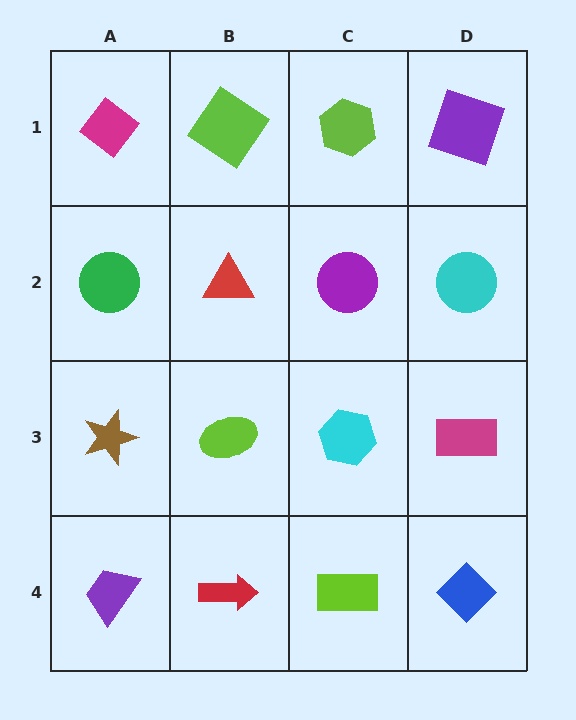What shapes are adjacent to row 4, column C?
A cyan hexagon (row 3, column C), a red arrow (row 4, column B), a blue diamond (row 4, column D).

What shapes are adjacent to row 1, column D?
A cyan circle (row 2, column D), a lime hexagon (row 1, column C).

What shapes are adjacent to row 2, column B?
A lime diamond (row 1, column B), a lime ellipse (row 3, column B), a green circle (row 2, column A), a purple circle (row 2, column C).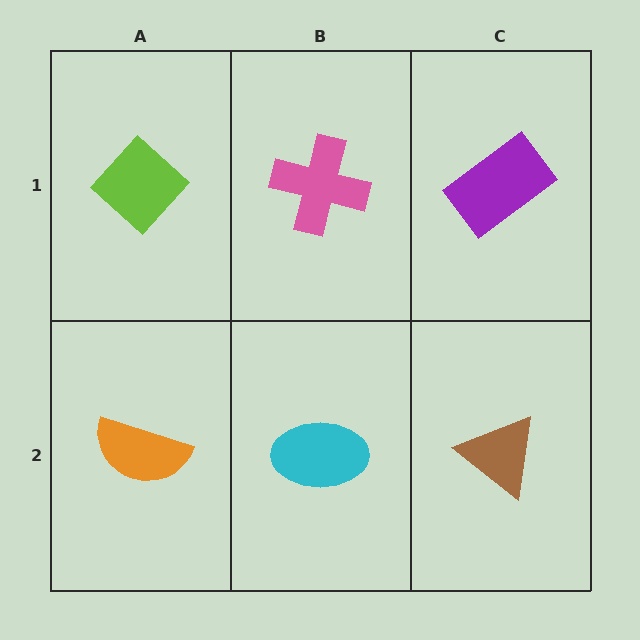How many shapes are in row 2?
3 shapes.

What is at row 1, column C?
A purple rectangle.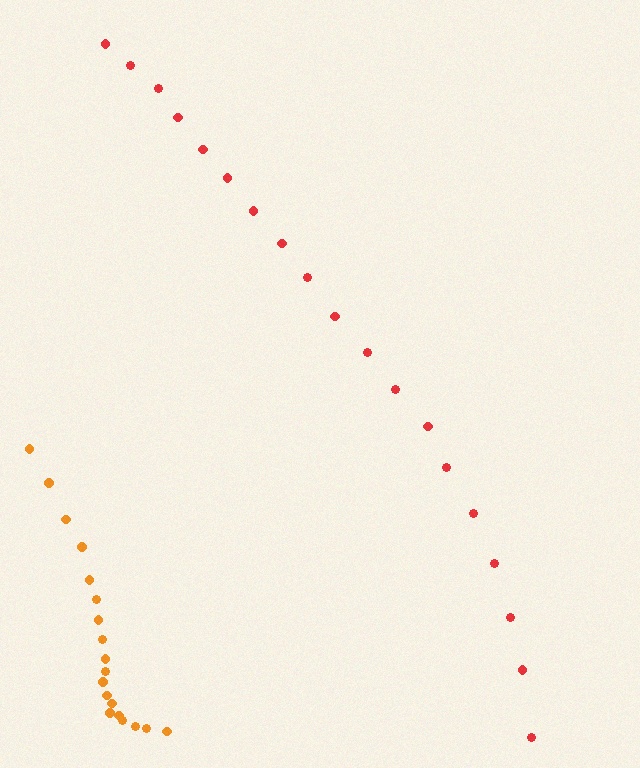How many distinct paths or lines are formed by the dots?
There are 2 distinct paths.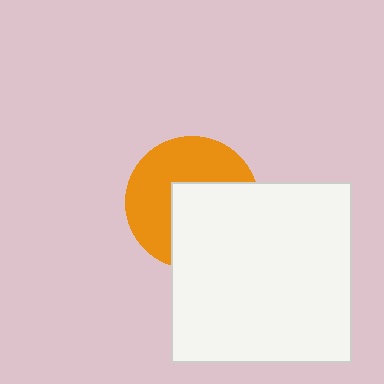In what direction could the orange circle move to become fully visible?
The orange circle could move toward the upper-left. That would shift it out from behind the white square entirely.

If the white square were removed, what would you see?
You would see the complete orange circle.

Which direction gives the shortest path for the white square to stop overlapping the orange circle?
Moving toward the lower-right gives the shortest separation.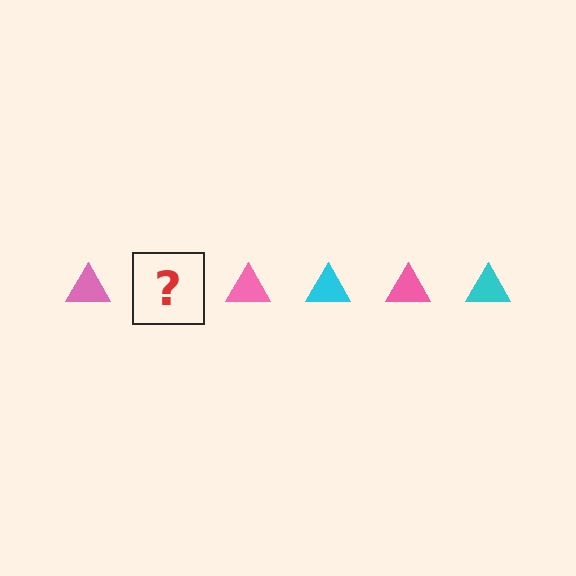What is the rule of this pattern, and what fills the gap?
The rule is that the pattern cycles through pink, cyan triangles. The gap should be filled with a cyan triangle.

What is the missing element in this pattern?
The missing element is a cyan triangle.